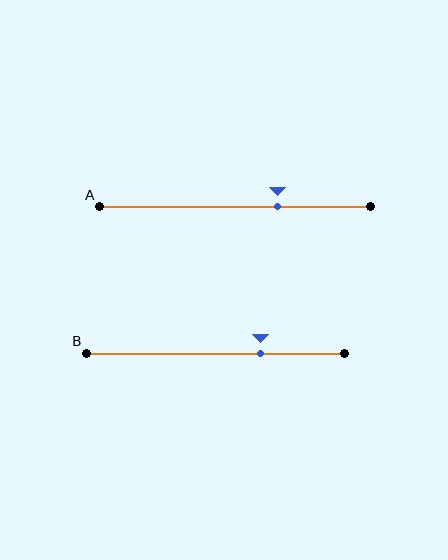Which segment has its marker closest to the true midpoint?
Segment A has its marker closest to the true midpoint.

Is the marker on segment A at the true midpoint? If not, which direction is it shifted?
No, the marker on segment A is shifted to the right by about 15% of the segment length.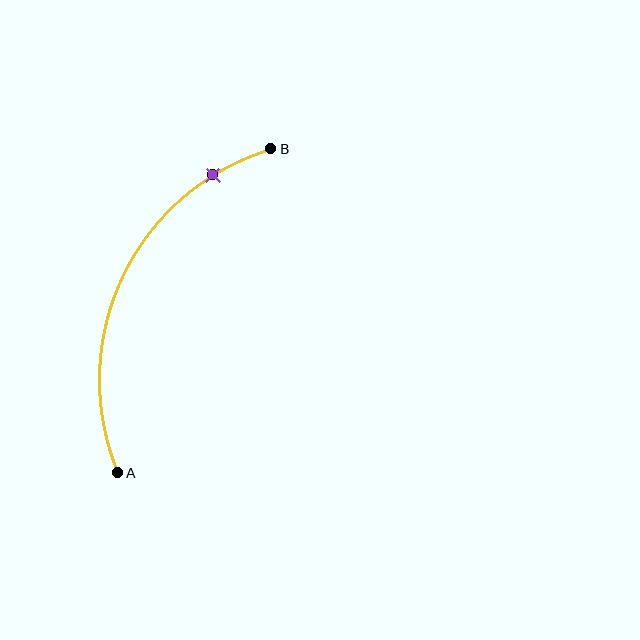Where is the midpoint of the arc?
The arc midpoint is the point on the curve farthest from the straight line joining A and B. It sits to the left of that line.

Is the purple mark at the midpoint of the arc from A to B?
No. The purple mark lies on the arc but is closer to endpoint B. The arc midpoint would be at the point on the curve equidistant along the arc from both A and B.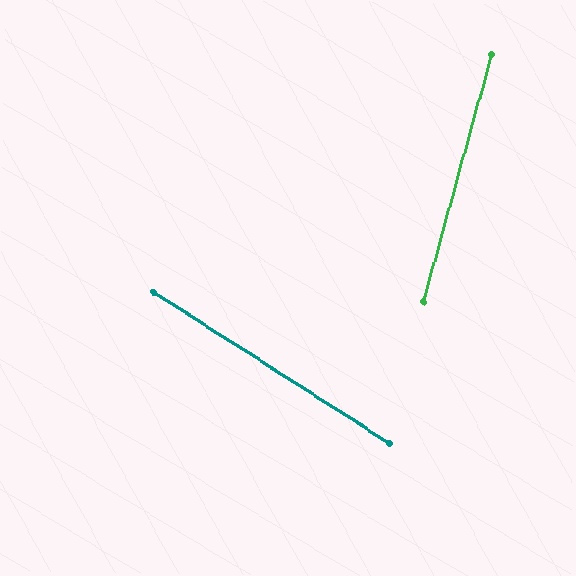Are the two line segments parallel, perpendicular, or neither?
Neither parallel nor perpendicular — they differ by about 73°.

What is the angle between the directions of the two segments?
Approximately 73 degrees.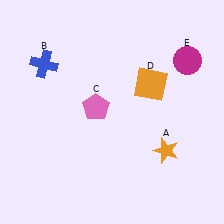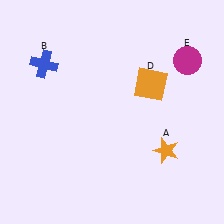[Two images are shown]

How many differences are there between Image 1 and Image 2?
There is 1 difference between the two images.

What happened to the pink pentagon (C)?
The pink pentagon (C) was removed in Image 2. It was in the top-left area of Image 1.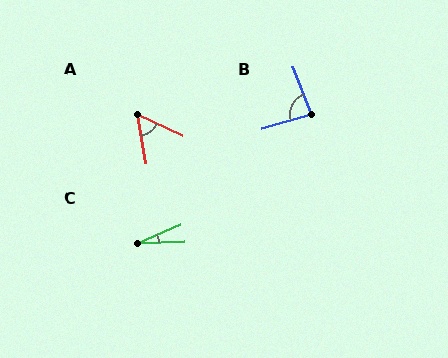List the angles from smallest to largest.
C (22°), A (56°), B (84°).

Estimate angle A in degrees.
Approximately 56 degrees.